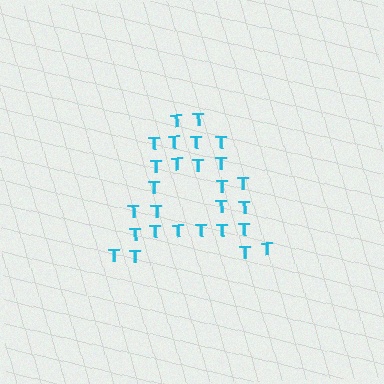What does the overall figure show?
The overall figure shows the letter A.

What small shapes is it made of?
It is made of small letter T's.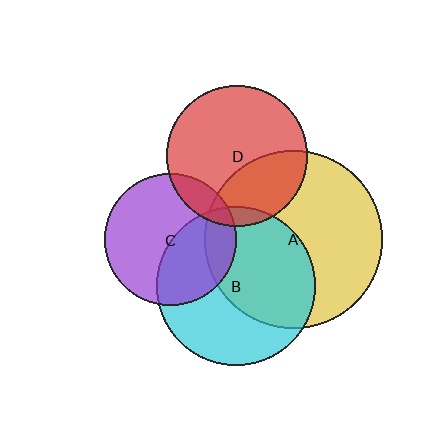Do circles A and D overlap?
Yes.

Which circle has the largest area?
Circle A (yellow).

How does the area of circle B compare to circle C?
Approximately 1.5 times.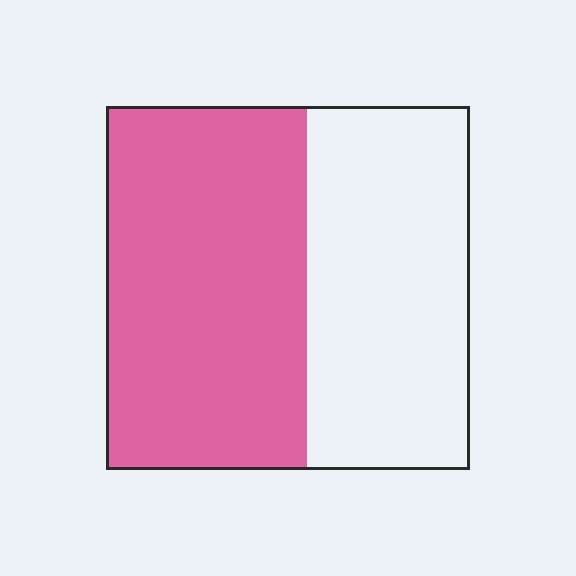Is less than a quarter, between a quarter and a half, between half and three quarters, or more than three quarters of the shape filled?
Between half and three quarters.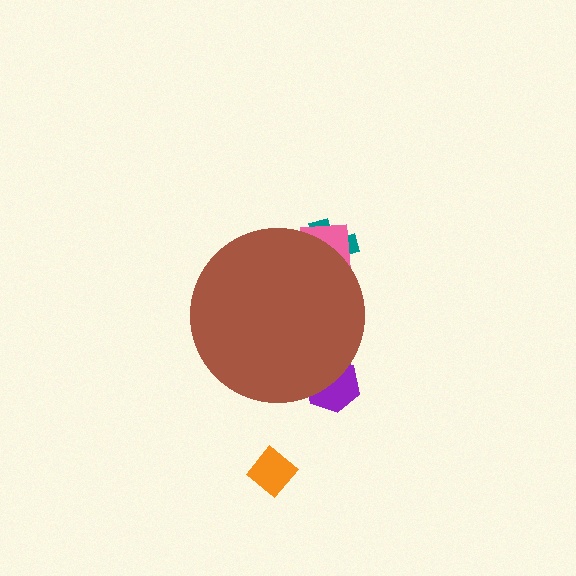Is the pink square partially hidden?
Yes, the pink square is partially hidden behind the brown circle.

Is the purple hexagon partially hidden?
Yes, the purple hexagon is partially hidden behind the brown circle.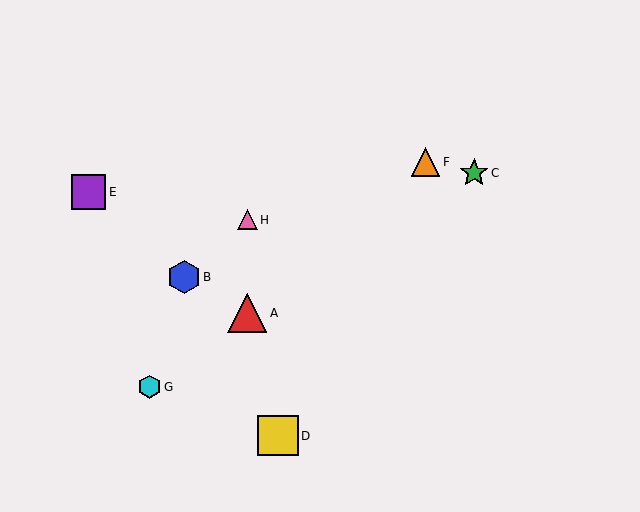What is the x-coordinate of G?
Object G is at x≈149.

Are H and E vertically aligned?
No, H is at x≈247 and E is at x≈89.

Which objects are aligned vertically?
Objects A, H are aligned vertically.